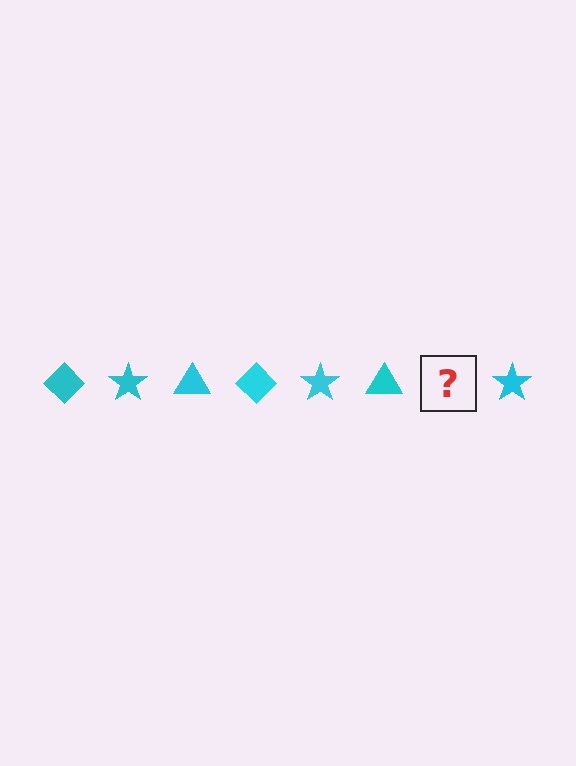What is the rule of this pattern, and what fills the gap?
The rule is that the pattern cycles through diamond, star, triangle shapes in cyan. The gap should be filled with a cyan diamond.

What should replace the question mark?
The question mark should be replaced with a cyan diamond.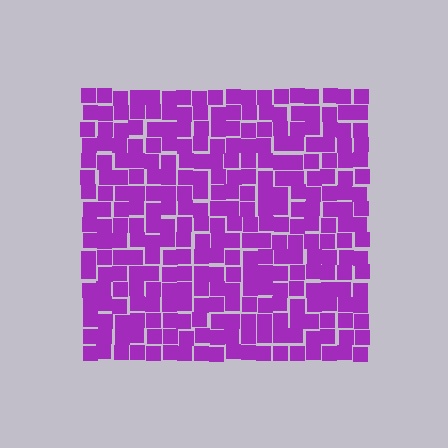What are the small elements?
The small elements are squares.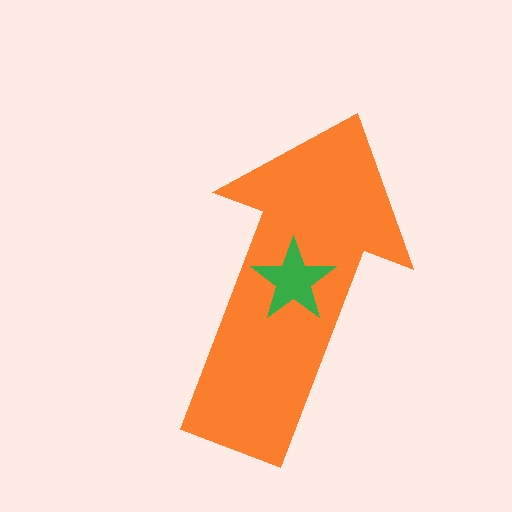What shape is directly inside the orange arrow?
The green star.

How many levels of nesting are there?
2.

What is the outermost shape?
The orange arrow.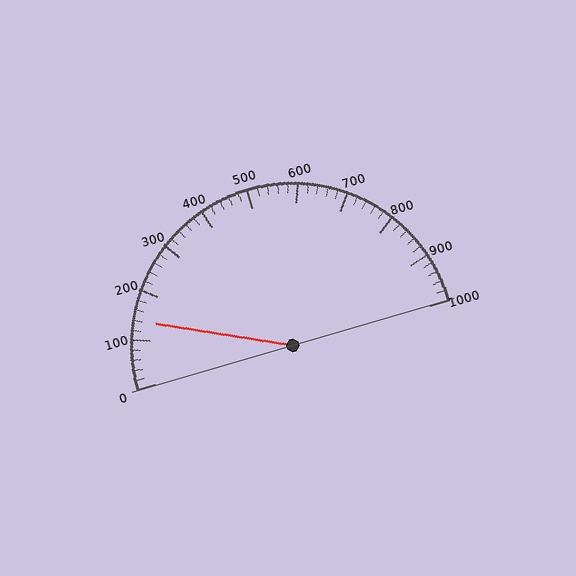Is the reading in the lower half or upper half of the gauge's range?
The reading is in the lower half of the range (0 to 1000).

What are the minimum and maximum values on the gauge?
The gauge ranges from 0 to 1000.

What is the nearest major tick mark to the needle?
The nearest major tick mark is 100.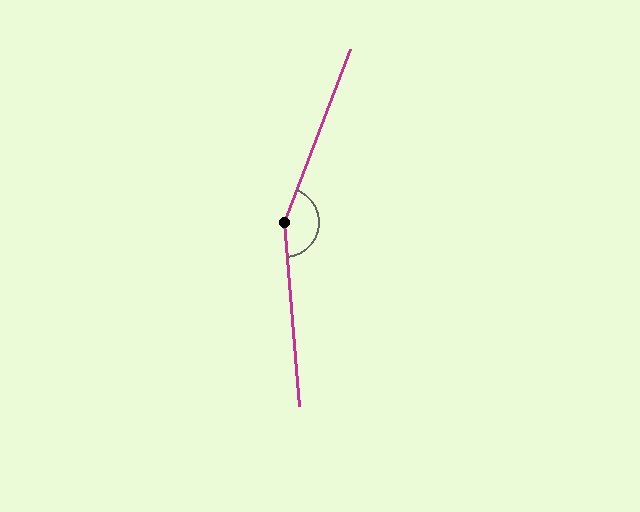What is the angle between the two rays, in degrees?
Approximately 155 degrees.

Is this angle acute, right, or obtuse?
It is obtuse.